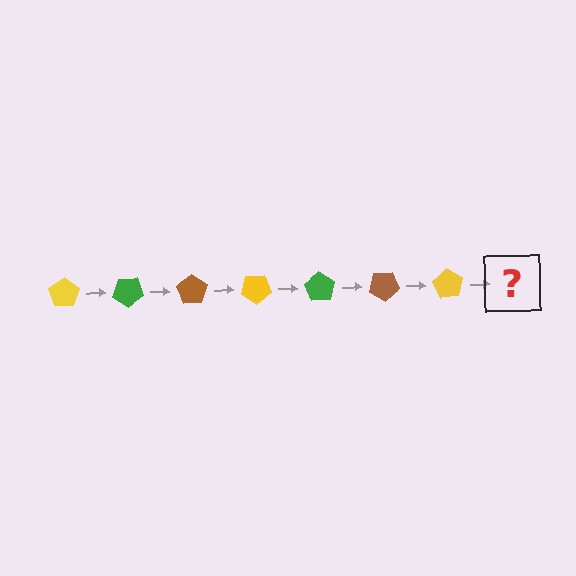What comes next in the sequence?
The next element should be a green pentagon, rotated 245 degrees from the start.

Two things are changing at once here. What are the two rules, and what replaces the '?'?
The two rules are that it rotates 35 degrees each step and the color cycles through yellow, green, and brown. The '?' should be a green pentagon, rotated 245 degrees from the start.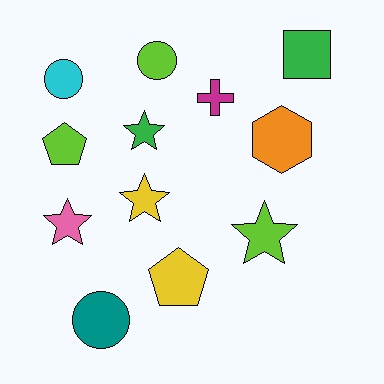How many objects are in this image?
There are 12 objects.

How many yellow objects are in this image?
There are 2 yellow objects.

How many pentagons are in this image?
There are 2 pentagons.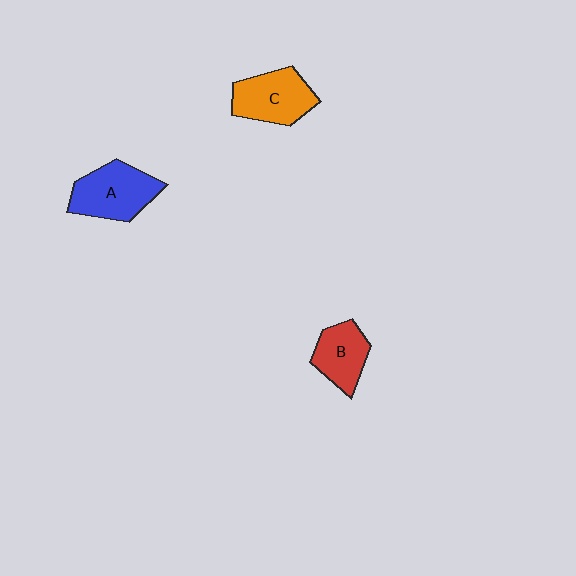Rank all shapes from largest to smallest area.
From largest to smallest: A (blue), C (orange), B (red).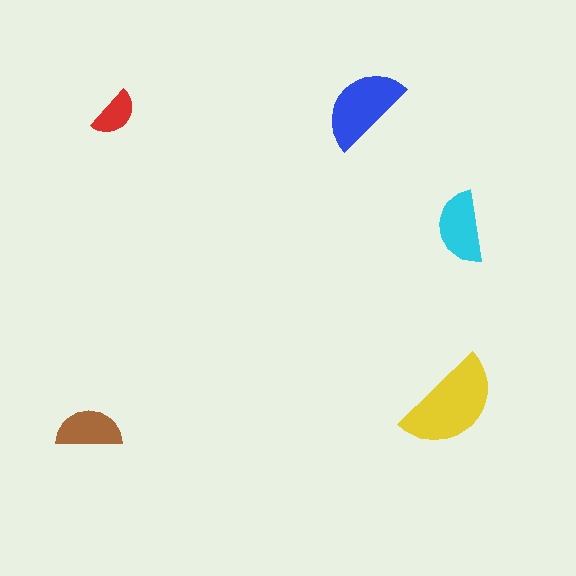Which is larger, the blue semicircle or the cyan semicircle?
The blue one.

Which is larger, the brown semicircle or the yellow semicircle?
The yellow one.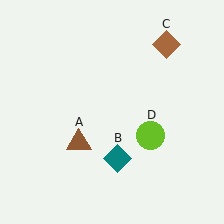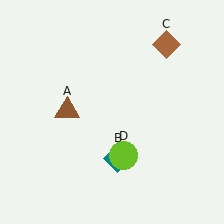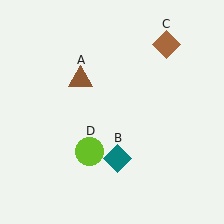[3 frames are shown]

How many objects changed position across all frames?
2 objects changed position: brown triangle (object A), lime circle (object D).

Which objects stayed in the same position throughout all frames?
Teal diamond (object B) and brown diamond (object C) remained stationary.